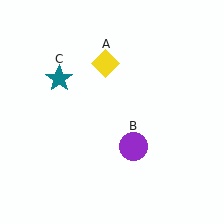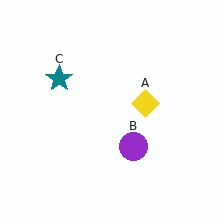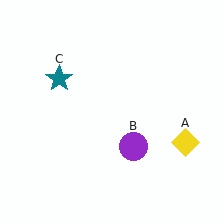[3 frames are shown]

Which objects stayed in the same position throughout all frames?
Purple circle (object B) and teal star (object C) remained stationary.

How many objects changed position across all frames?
1 object changed position: yellow diamond (object A).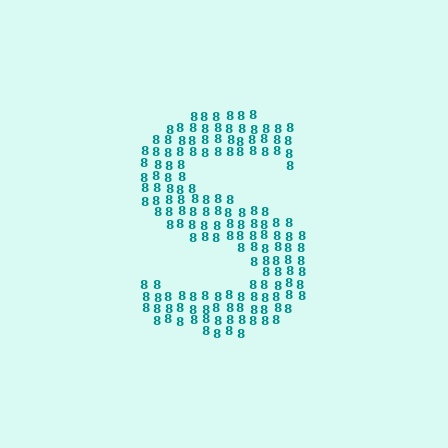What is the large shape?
The large shape is the letter S.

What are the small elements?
The small elements are digit 8's.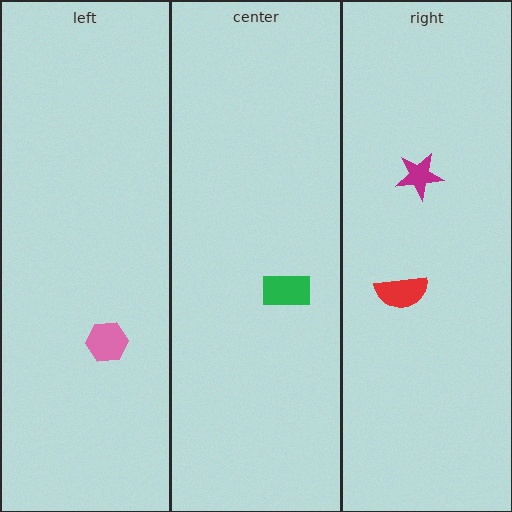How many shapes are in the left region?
1.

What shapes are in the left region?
The pink hexagon.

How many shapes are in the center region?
1.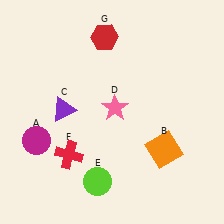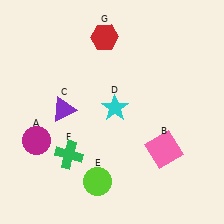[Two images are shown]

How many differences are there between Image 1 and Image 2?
There are 3 differences between the two images.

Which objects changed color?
B changed from orange to pink. D changed from pink to cyan. F changed from red to green.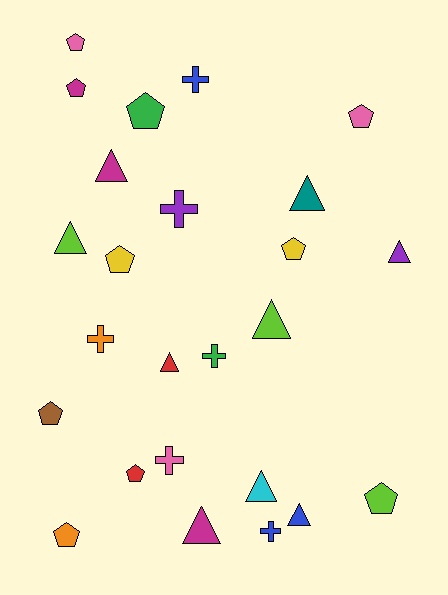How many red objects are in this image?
There are 2 red objects.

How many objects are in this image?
There are 25 objects.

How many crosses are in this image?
There are 6 crosses.